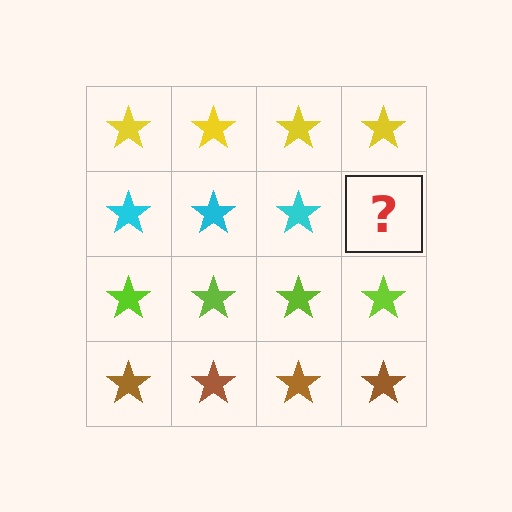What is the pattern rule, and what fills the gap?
The rule is that each row has a consistent color. The gap should be filled with a cyan star.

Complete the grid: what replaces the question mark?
The question mark should be replaced with a cyan star.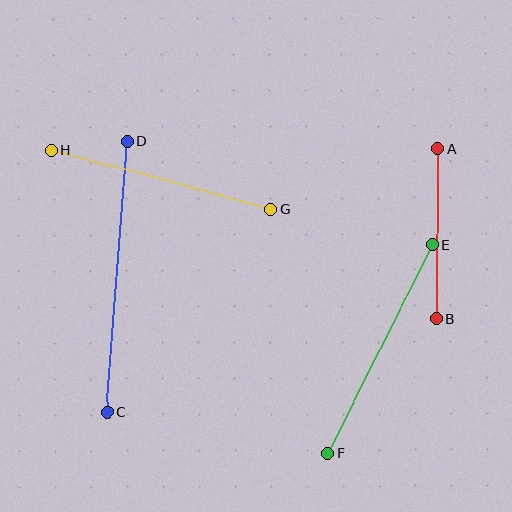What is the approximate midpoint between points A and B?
The midpoint is at approximately (437, 234) pixels.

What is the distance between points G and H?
The distance is approximately 228 pixels.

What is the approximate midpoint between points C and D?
The midpoint is at approximately (117, 277) pixels.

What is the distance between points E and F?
The distance is approximately 233 pixels.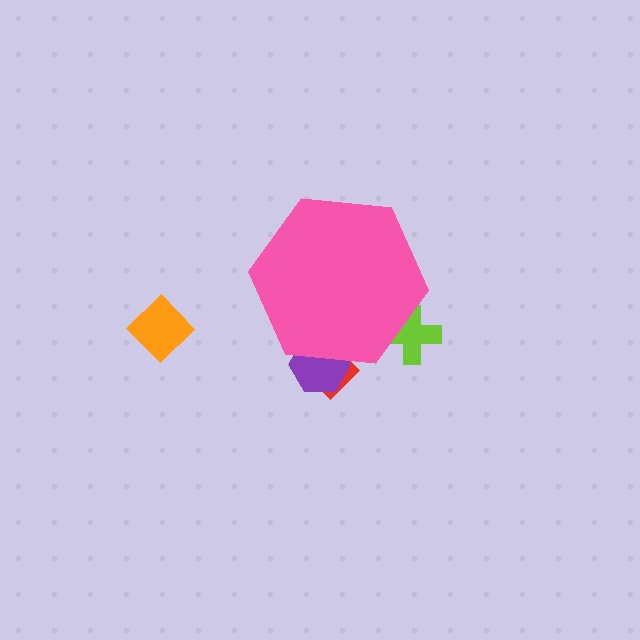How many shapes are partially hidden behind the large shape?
3 shapes are partially hidden.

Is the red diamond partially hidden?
Yes, the red diamond is partially hidden behind the pink hexagon.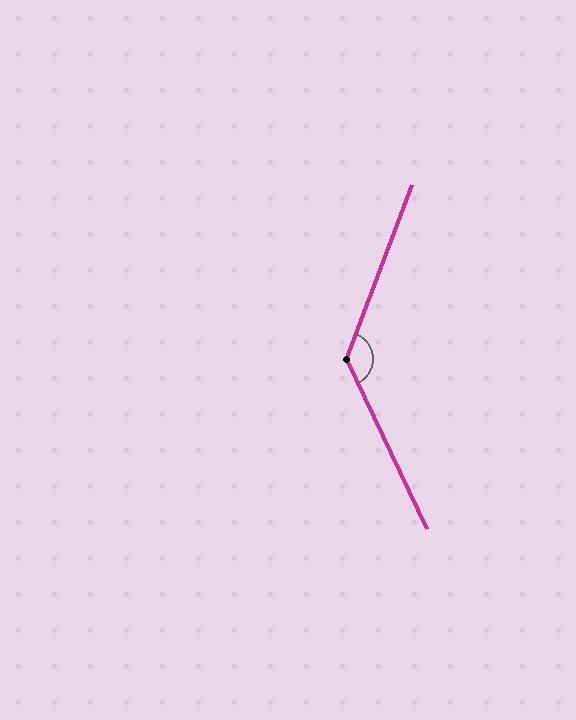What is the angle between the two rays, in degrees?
Approximately 134 degrees.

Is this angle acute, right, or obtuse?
It is obtuse.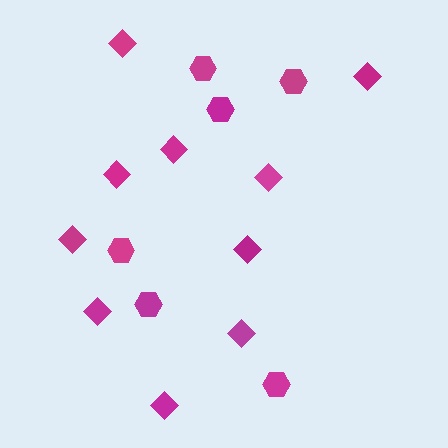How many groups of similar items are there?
There are 2 groups: one group of diamonds (10) and one group of hexagons (6).